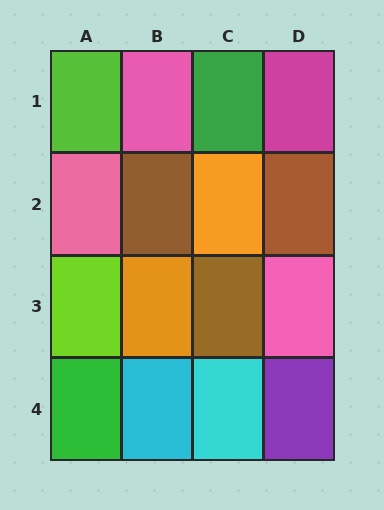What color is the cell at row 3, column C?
Brown.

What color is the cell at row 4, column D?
Purple.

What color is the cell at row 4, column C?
Cyan.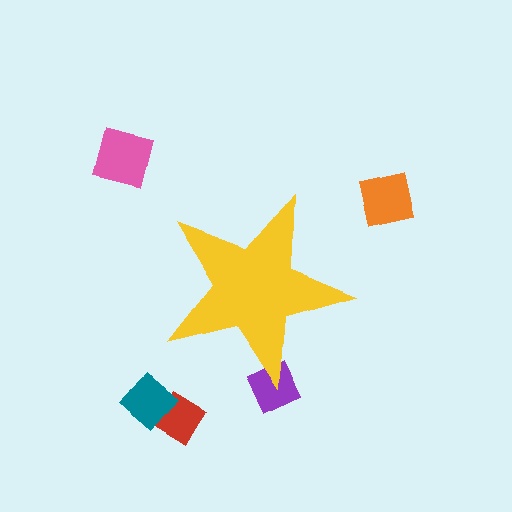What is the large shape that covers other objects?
A yellow star.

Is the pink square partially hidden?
No, the pink square is fully visible.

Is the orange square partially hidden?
No, the orange square is fully visible.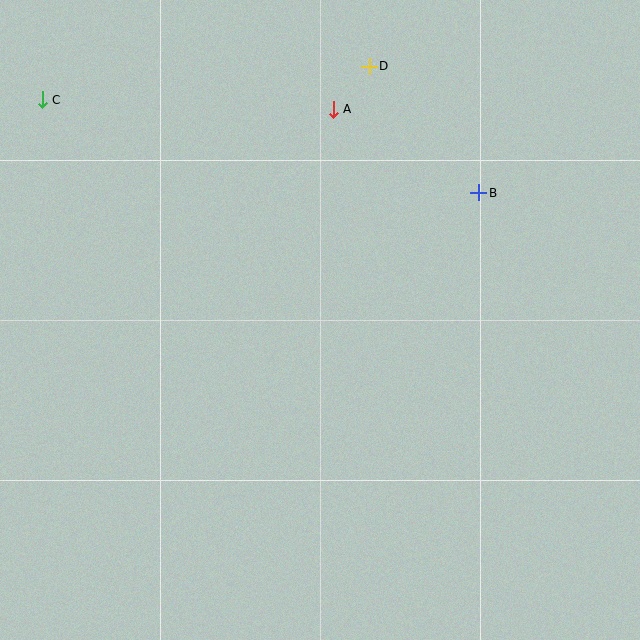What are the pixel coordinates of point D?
Point D is at (369, 66).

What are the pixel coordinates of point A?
Point A is at (333, 109).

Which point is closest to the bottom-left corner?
Point C is closest to the bottom-left corner.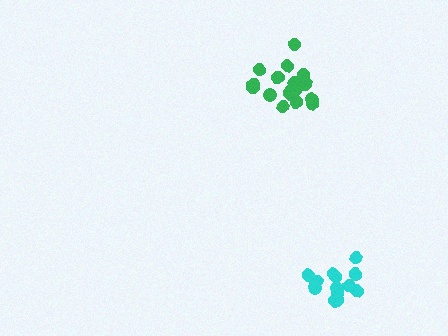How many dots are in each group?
Group 1: 19 dots, Group 2: 13 dots (32 total).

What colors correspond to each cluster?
The clusters are colored: green, cyan.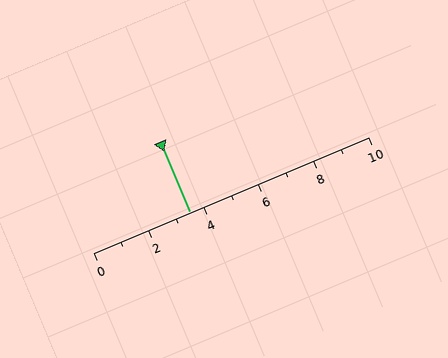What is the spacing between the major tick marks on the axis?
The major ticks are spaced 2 apart.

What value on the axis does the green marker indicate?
The marker indicates approximately 3.5.